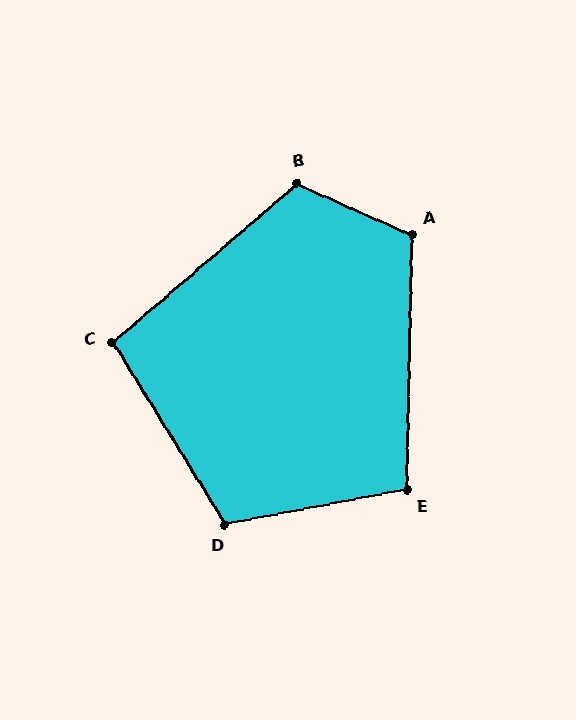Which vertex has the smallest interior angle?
C, at approximately 99 degrees.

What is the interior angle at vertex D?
Approximately 111 degrees (obtuse).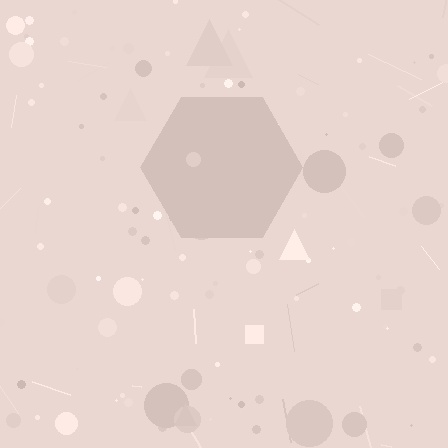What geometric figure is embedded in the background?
A hexagon is embedded in the background.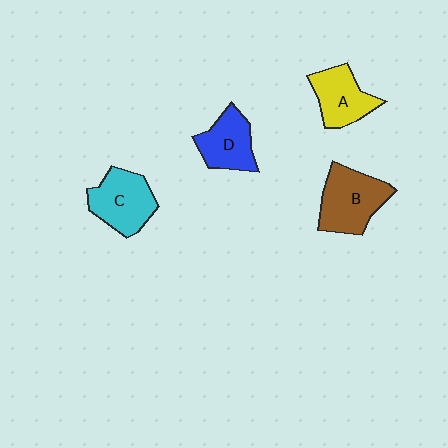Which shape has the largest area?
Shape B (brown).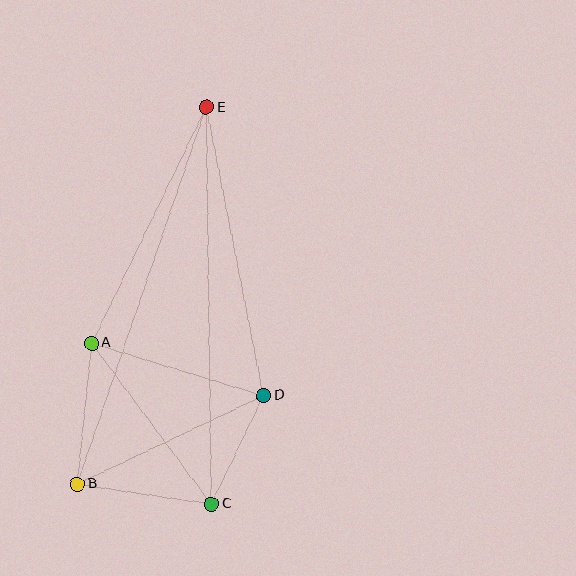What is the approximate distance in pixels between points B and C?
The distance between B and C is approximately 136 pixels.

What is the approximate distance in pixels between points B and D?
The distance between B and D is approximately 206 pixels.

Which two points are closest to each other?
Points C and D are closest to each other.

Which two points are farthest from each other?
Points B and E are farthest from each other.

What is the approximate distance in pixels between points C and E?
The distance between C and E is approximately 397 pixels.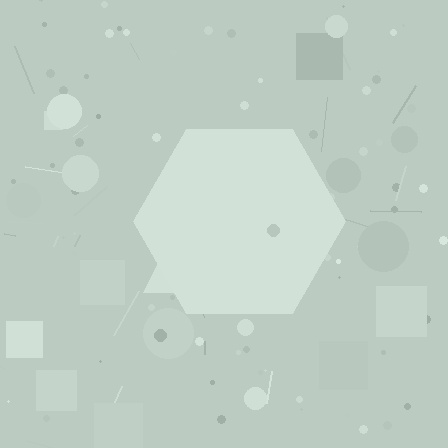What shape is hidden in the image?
A hexagon is hidden in the image.